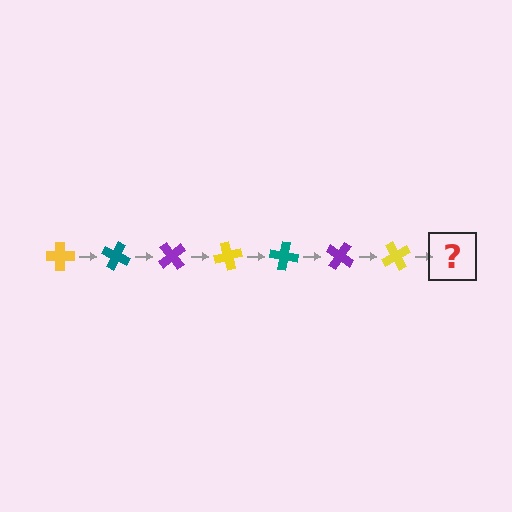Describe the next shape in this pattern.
It should be a teal cross, rotated 175 degrees from the start.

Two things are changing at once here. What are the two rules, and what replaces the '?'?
The two rules are that it rotates 25 degrees each step and the color cycles through yellow, teal, and purple. The '?' should be a teal cross, rotated 175 degrees from the start.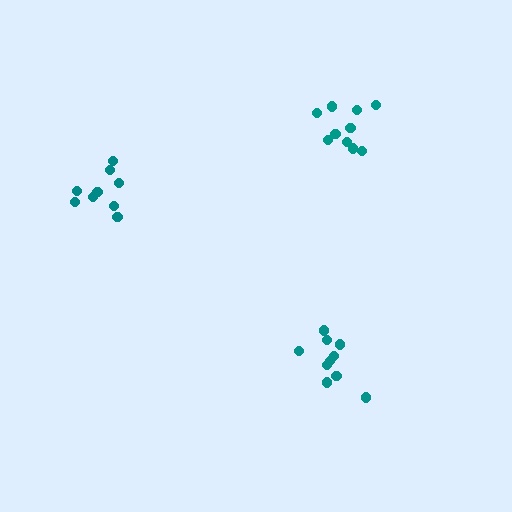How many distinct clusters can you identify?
There are 3 distinct clusters.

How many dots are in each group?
Group 1: 10 dots, Group 2: 9 dots, Group 3: 10 dots (29 total).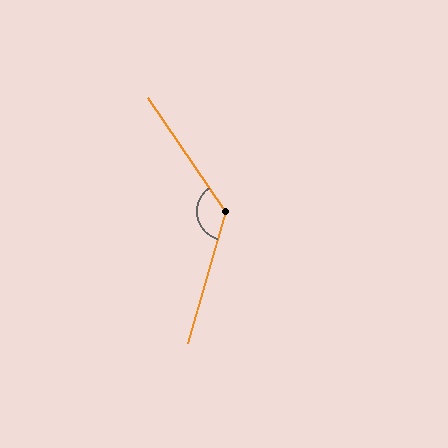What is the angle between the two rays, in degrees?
Approximately 129 degrees.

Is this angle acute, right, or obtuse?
It is obtuse.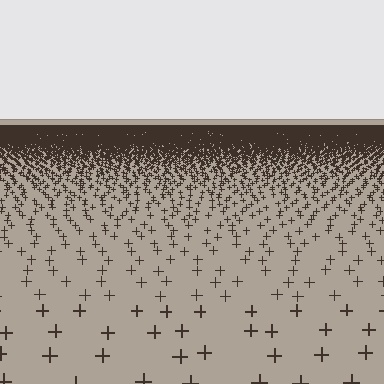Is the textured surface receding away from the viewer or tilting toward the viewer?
The surface is receding away from the viewer. Texture elements get smaller and denser toward the top.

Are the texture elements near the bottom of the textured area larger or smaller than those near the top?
Larger. Near the bottom, elements are closer to the viewer and appear at a bigger on-screen size.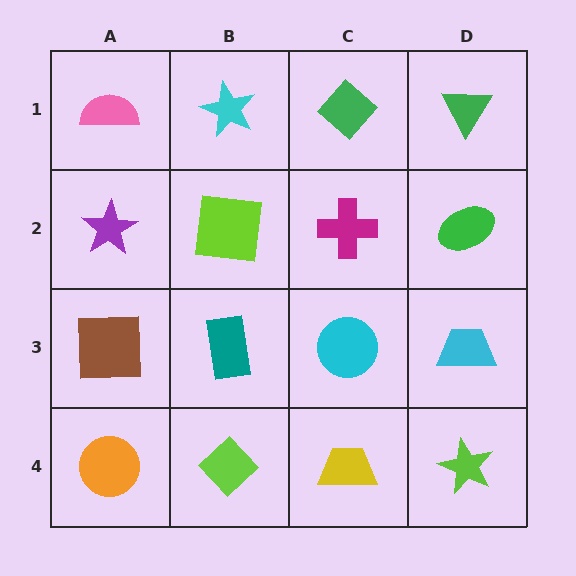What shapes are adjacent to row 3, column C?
A magenta cross (row 2, column C), a yellow trapezoid (row 4, column C), a teal rectangle (row 3, column B), a cyan trapezoid (row 3, column D).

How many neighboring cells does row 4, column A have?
2.